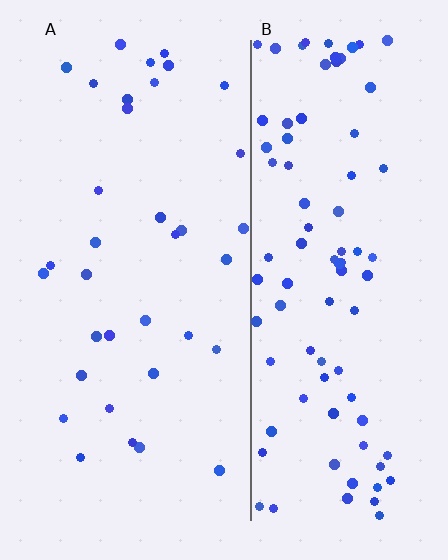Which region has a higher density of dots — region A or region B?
B (the right).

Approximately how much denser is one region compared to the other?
Approximately 2.6× — region B over region A.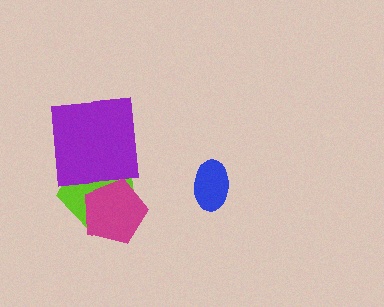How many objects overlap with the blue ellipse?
0 objects overlap with the blue ellipse.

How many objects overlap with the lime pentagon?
2 objects overlap with the lime pentagon.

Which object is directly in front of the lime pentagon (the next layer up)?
The magenta pentagon is directly in front of the lime pentagon.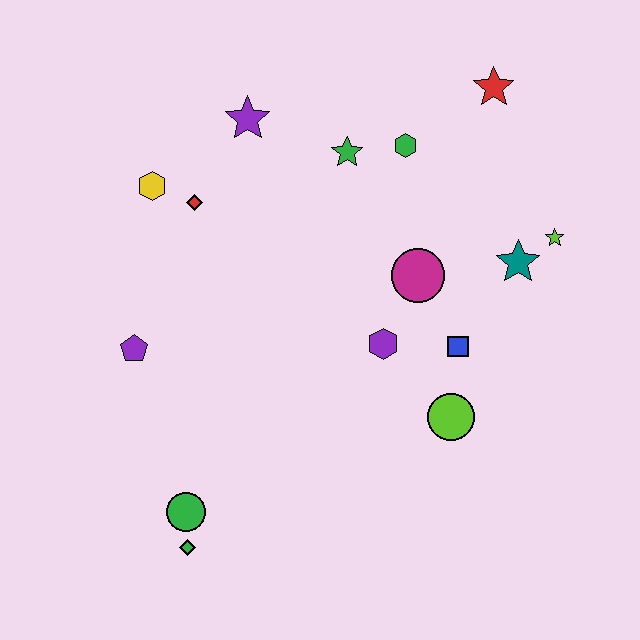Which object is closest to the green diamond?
The green circle is closest to the green diamond.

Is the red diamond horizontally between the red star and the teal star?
No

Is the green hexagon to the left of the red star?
Yes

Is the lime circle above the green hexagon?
No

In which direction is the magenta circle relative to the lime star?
The magenta circle is to the left of the lime star.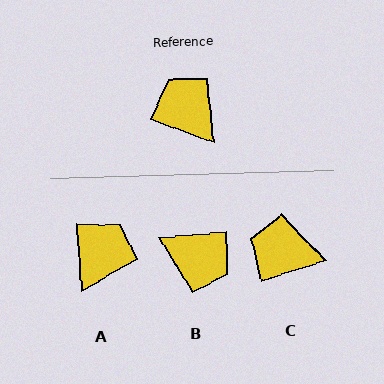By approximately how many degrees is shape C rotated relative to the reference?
Approximately 38 degrees counter-clockwise.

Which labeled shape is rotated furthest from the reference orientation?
B, about 154 degrees away.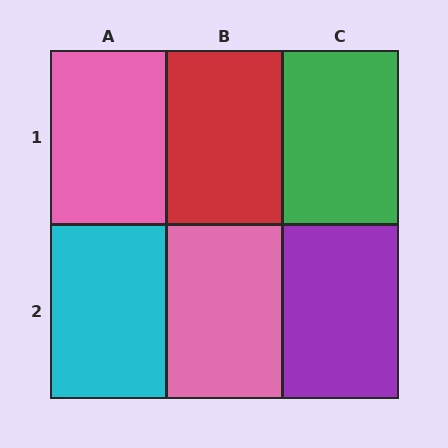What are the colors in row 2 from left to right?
Cyan, pink, purple.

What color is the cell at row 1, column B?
Red.